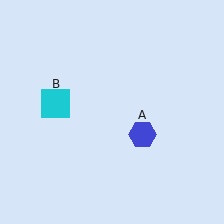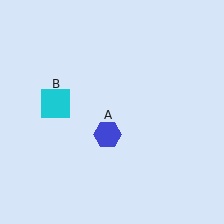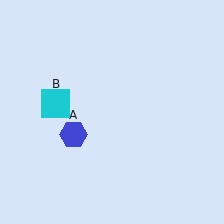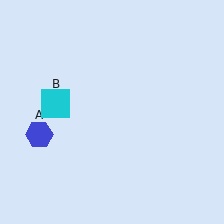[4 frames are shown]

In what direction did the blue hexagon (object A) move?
The blue hexagon (object A) moved left.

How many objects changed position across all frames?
1 object changed position: blue hexagon (object A).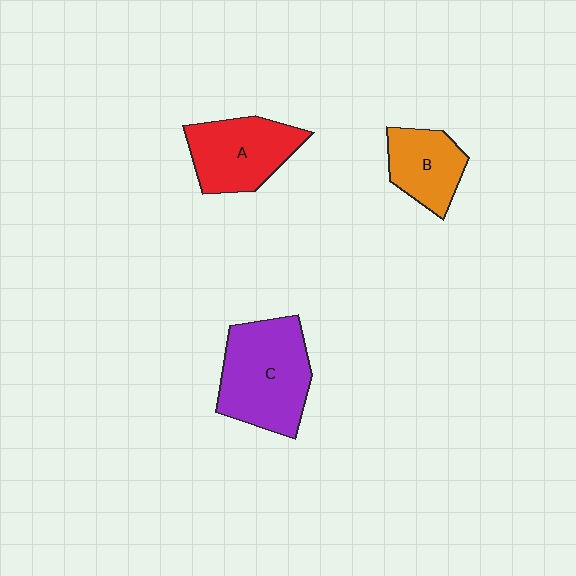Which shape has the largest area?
Shape C (purple).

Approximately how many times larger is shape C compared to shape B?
Approximately 1.7 times.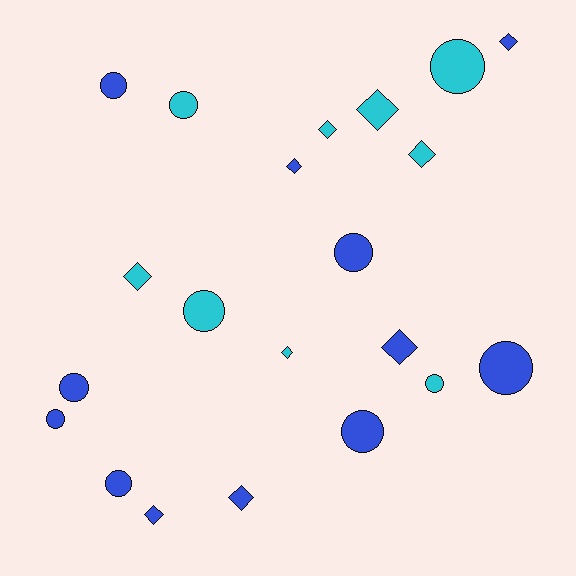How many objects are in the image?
There are 21 objects.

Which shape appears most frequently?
Circle, with 11 objects.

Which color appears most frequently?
Blue, with 12 objects.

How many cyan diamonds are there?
There are 5 cyan diamonds.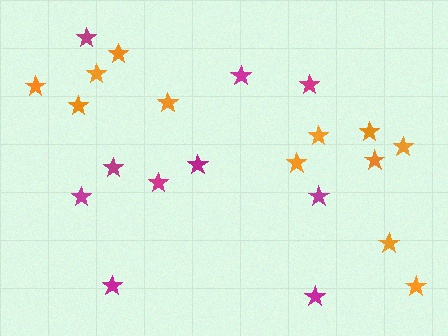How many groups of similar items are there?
There are 2 groups: one group of magenta stars (10) and one group of orange stars (12).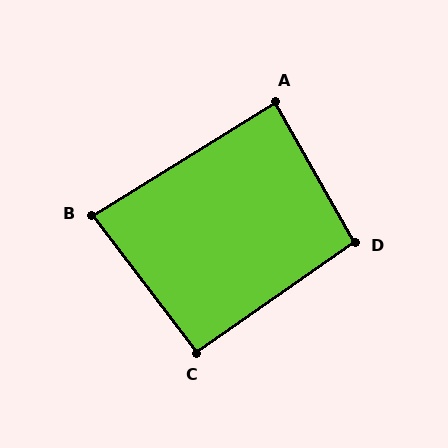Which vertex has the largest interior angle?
D, at approximately 95 degrees.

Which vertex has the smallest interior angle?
B, at approximately 85 degrees.